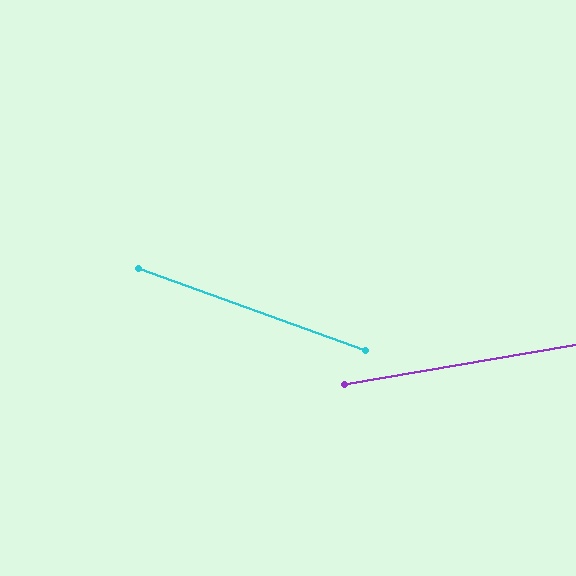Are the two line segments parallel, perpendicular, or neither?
Neither parallel nor perpendicular — they differ by about 30°.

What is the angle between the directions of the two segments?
Approximately 30 degrees.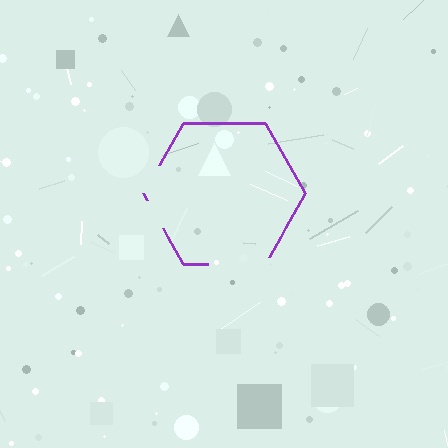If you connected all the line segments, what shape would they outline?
They would outline a hexagon.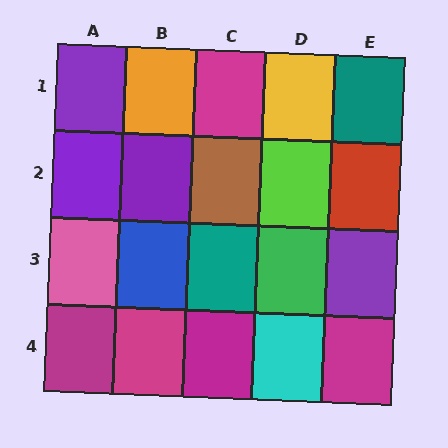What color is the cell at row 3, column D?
Green.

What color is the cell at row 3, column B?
Blue.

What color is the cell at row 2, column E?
Red.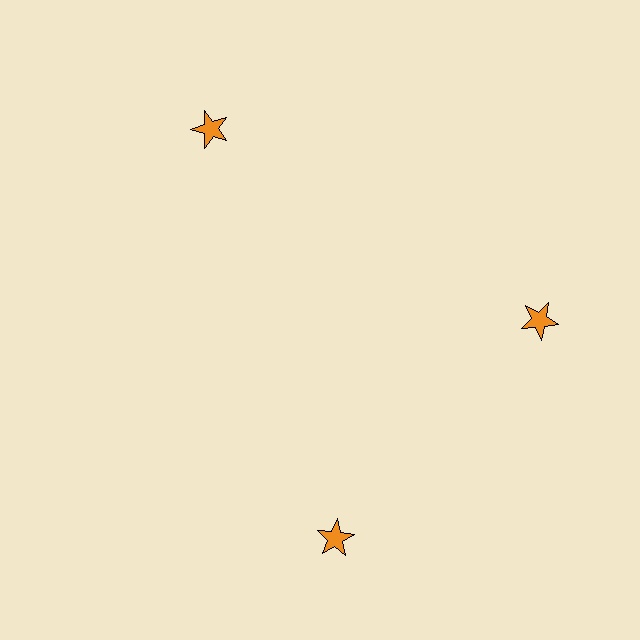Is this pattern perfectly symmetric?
No. The 3 orange stars are arranged in a ring, but one element near the 7 o'clock position is rotated out of alignment along the ring, breaking the 3-fold rotational symmetry.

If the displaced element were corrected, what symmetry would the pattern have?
It would have 3-fold rotational symmetry — the pattern would map onto itself every 120 degrees.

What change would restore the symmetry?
The symmetry would be restored by rotating it back into even spacing with its neighbors so that all 3 stars sit at equal angles and equal distance from the center.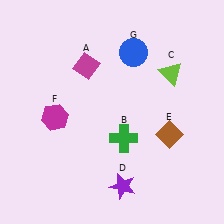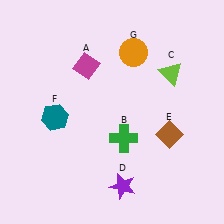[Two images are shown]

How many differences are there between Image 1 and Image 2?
There are 2 differences between the two images.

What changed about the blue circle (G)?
In Image 1, G is blue. In Image 2, it changed to orange.